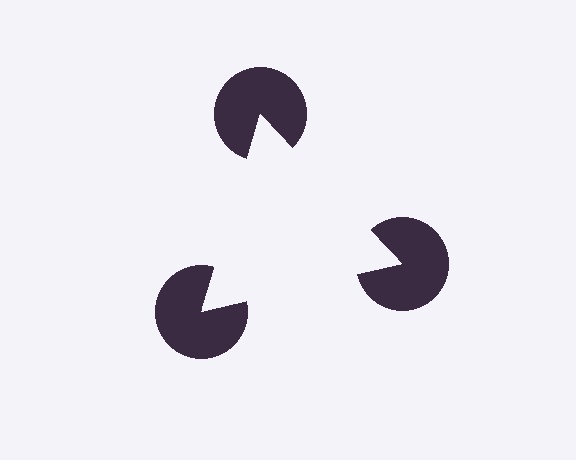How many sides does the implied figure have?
3 sides.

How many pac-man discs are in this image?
There are 3 — one at each vertex of the illusory triangle.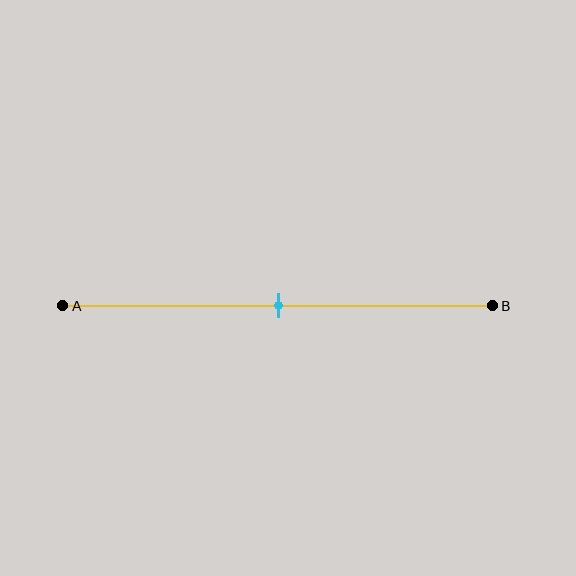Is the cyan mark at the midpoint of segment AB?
Yes, the mark is approximately at the midpoint.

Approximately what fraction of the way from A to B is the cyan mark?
The cyan mark is approximately 50% of the way from A to B.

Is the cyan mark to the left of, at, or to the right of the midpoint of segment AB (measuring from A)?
The cyan mark is approximately at the midpoint of segment AB.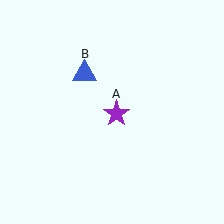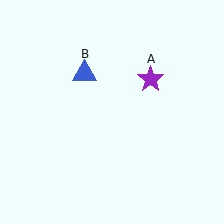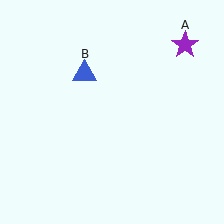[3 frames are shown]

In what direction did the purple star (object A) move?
The purple star (object A) moved up and to the right.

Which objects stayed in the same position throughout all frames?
Blue triangle (object B) remained stationary.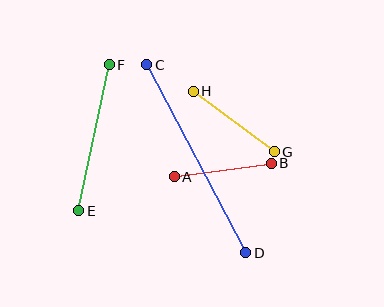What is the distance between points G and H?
The distance is approximately 101 pixels.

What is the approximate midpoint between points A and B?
The midpoint is at approximately (223, 170) pixels.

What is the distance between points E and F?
The distance is approximately 149 pixels.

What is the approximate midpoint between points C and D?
The midpoint is at approximately (196, 159) pixels.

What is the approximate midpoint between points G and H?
The midpoint is at approximately (234, 122) pixels.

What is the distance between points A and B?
The distance is approximately 97 pixels.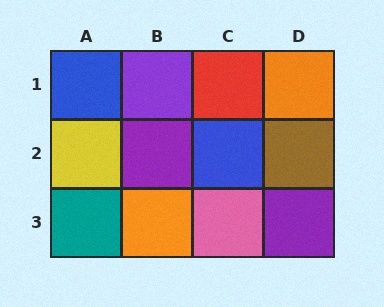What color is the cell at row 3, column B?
Orange.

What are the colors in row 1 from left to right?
Blue, purple, red, orange.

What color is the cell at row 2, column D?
Brown.